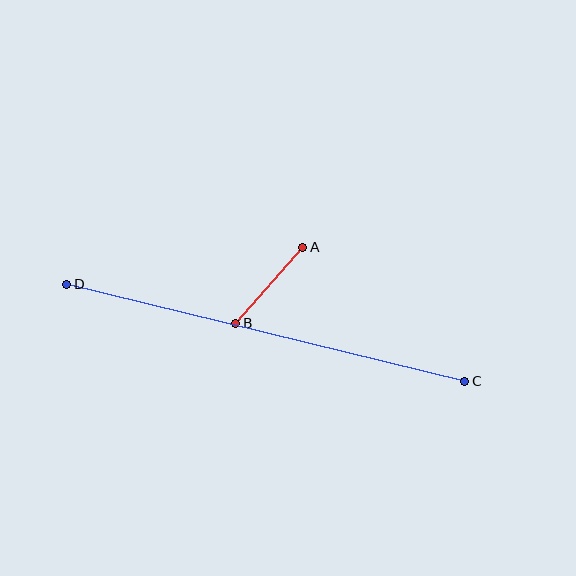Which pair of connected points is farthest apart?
Points C and D are farthest apart.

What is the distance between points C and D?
The distance is approximately 409 pixels.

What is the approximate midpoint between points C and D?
The midpoint is at approximately (266, 333) pixels.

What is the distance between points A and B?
The distance is approximately 102 pixels.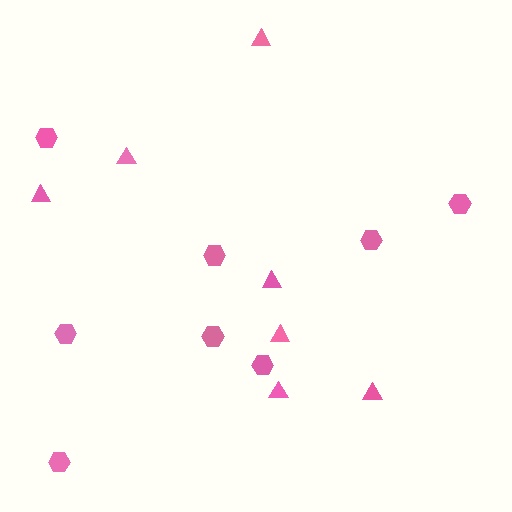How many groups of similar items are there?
There are 2 groups: one group of triangles (7) and one group of hexagons (8).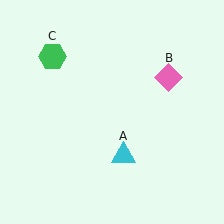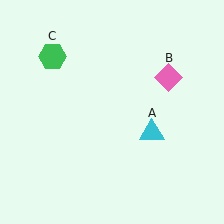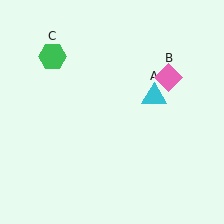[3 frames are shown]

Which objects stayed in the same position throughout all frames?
Pink diamond (object B) and green hexagon (object C) remained stationary.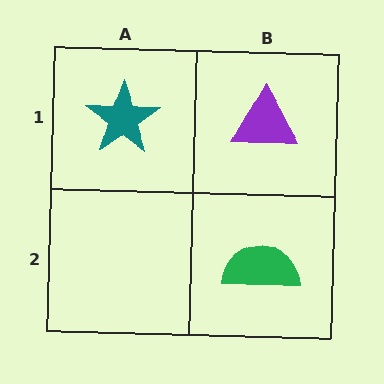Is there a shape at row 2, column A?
No, that cell is empty.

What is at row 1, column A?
A teal star.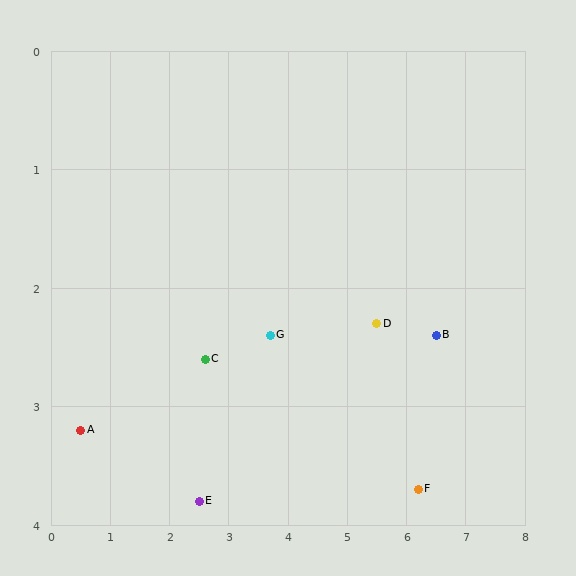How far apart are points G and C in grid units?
Points G and C are about 1.1 grid units apart.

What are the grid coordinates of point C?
Point C is at approximately (2.6, 2.6).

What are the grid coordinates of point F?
Point F is at approximately (6.2, 3.7).